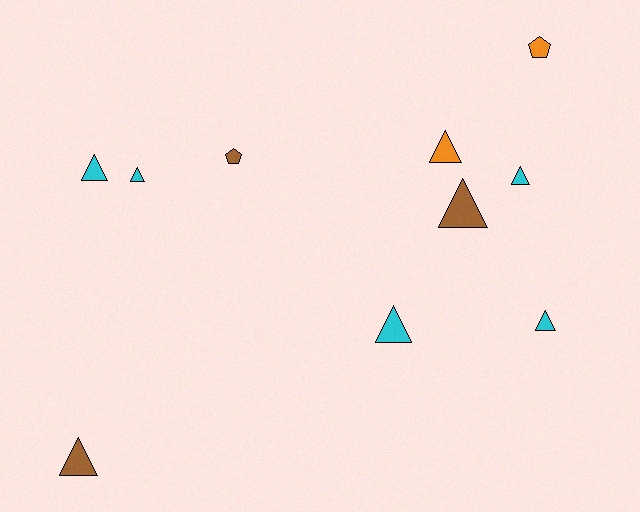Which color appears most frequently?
Cyan, with 5 objects.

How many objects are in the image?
There are 10 objects.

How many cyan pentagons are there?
There are no cyan pentagons.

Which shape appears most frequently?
Triangle, with 8 objects.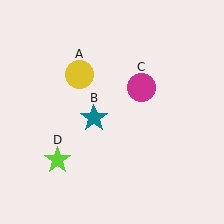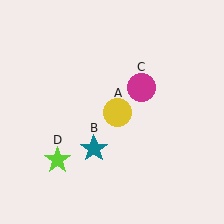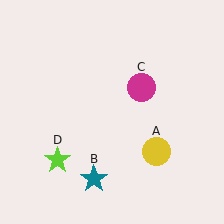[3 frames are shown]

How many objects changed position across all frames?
2 objects changed position: yellow circle (object A), teal star (object B).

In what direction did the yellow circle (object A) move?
The yellow circle (object A) moved down and to the right.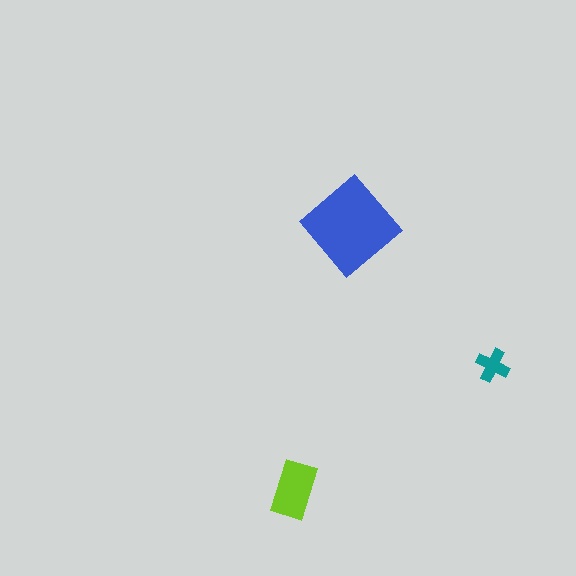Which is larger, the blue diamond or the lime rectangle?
The blue diamond.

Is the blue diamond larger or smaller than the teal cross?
Larger.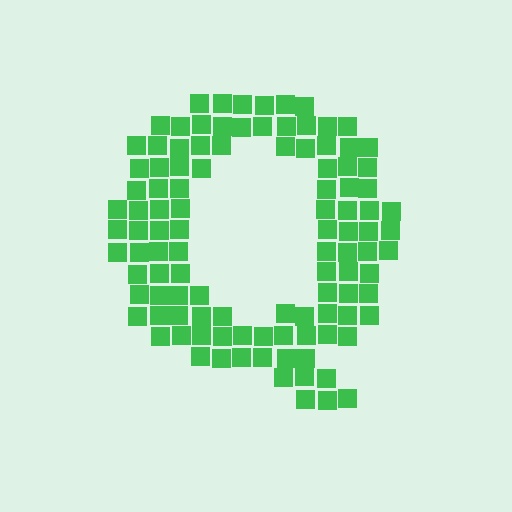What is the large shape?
The large shape is the letter Q.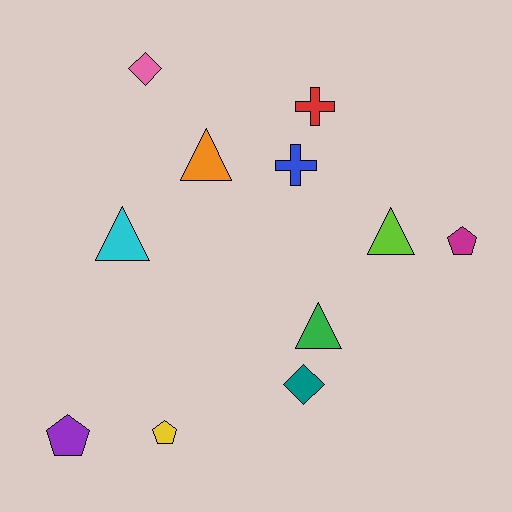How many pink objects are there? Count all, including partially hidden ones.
There is 1 pink object.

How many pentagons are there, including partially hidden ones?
There are 3 pentagons.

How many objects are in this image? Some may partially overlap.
There are 11 objects.